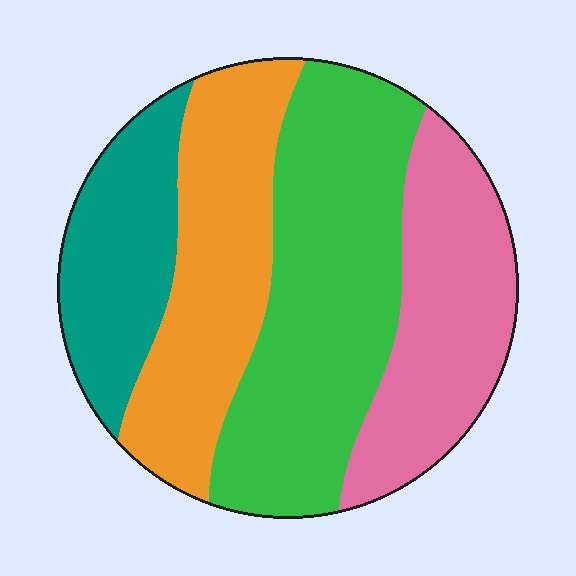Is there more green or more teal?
Green.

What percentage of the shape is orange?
Orange takes up less than a quarter of the shape.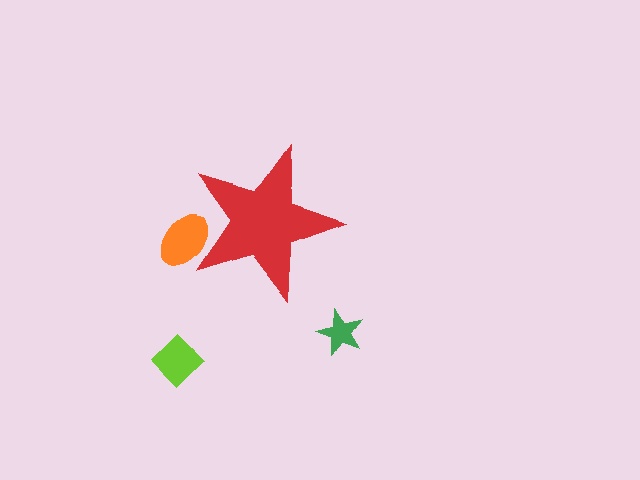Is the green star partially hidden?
No, the green star is fully visible.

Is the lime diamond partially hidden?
No, the lime diamond is fully visible.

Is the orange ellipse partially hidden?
Yes, the orange ellipse is partially hidden behind the red star.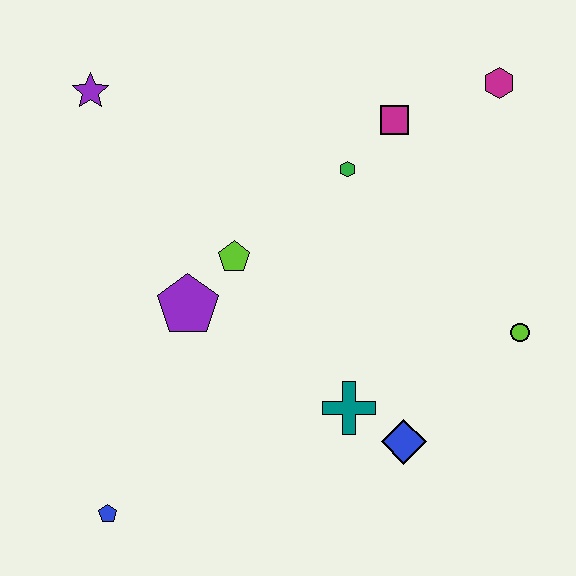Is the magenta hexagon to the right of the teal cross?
Yes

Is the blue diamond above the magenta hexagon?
No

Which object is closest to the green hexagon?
The magenta square is closest to the green hexagon.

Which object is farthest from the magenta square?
The blue pentagon is farthest from the magenta square.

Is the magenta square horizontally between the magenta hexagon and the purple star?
Yes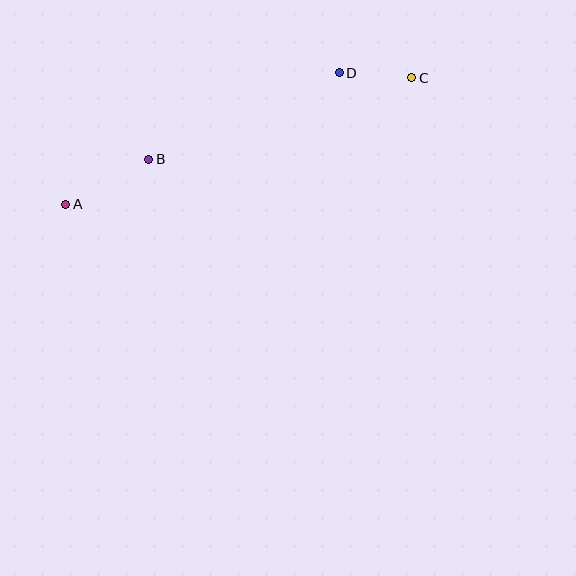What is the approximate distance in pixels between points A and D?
The distance between A and D is approximately 303 pixels.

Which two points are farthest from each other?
Points A and C are farthest from each other.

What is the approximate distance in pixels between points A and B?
The distance between A and B is approximately 94 pixels.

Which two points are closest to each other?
Points C and D are closest to each other.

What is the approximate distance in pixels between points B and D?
The distance between B and D is approximately 209 pixels.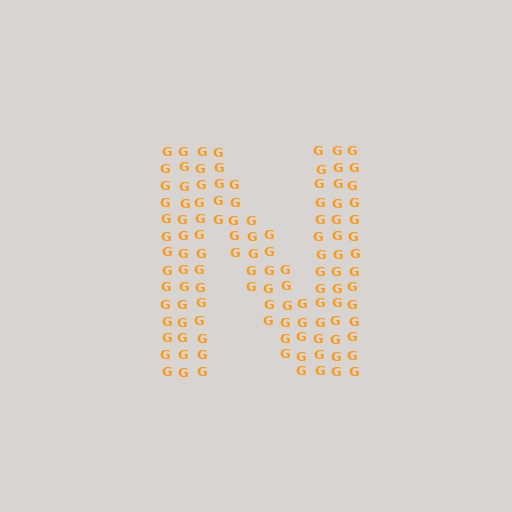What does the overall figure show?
The overall figure shows the letter N.